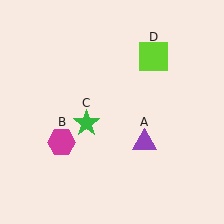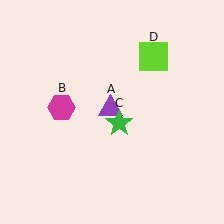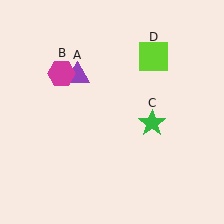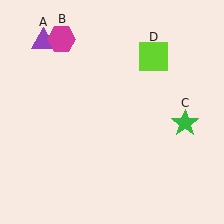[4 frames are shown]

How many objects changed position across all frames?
3 objects changed position: purple triangle (object A), magenta hexagon (object B), green star (object C).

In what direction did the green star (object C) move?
The green star (object C) moved right.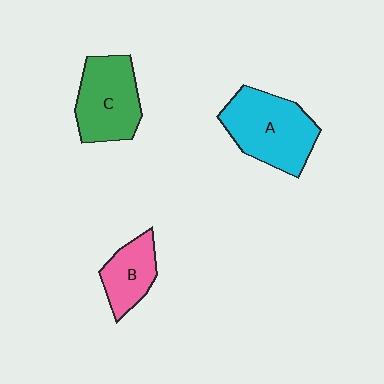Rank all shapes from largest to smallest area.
From largest to smallest: A (cyan), C (green), B (pink).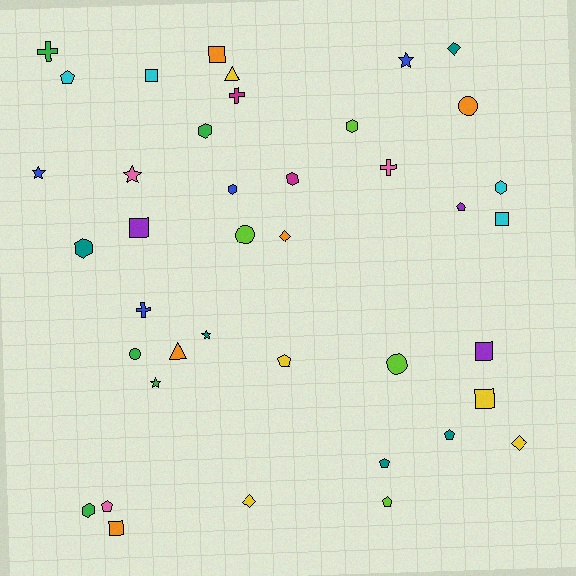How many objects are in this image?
There are 40 objects.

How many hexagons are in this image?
There are 7 hexagons.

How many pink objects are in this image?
There are 3 pink objects.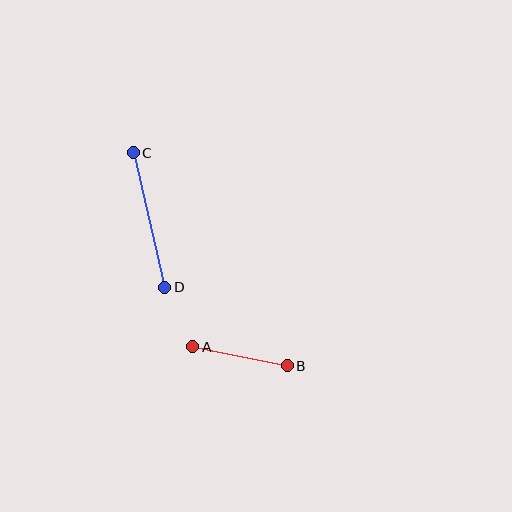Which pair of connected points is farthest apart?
Points C and D are farthest apart.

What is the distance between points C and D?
The distance is approximately 138 pixels.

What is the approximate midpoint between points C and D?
The midpoint is at approximately (149, 220) pixels.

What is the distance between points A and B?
The distance is approximately 96 pixels.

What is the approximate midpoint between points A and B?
The midpoint is at approximately (240, 356) pixels.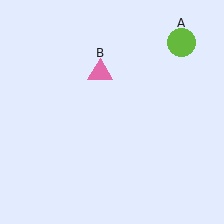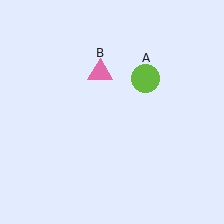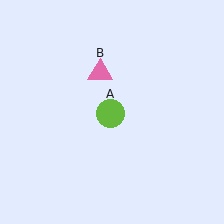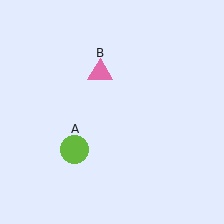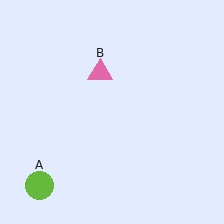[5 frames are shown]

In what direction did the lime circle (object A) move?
The lime circle (object A) moved down and to the left.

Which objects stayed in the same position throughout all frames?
Pink triangle (object B) remained stationary.